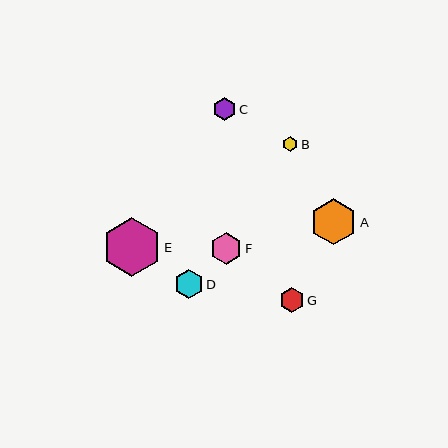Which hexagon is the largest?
Hexagon E is the largest with a size of approximately 59 pixels.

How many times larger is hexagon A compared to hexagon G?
Hexagon A is approximately 1.9 times the size of hexagon G.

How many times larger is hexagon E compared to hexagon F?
Hexagon E is approximately 1.9 times the size of hexagon F.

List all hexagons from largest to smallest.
From largest to smallest: E, A, F, D, G, C, B.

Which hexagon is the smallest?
Hexagon B is the smallest with a size of approximately 15 pixels.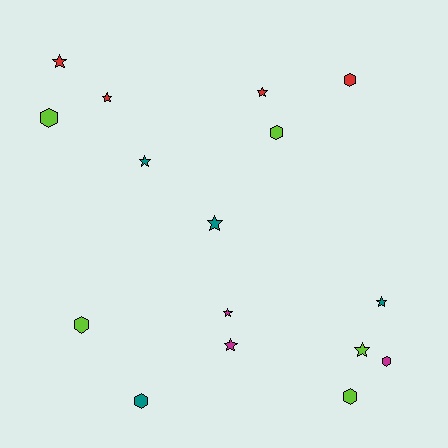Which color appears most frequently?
Lime, with 5 objects.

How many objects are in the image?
There are 16 objects.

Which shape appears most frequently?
Star, with 9 objects.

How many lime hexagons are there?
There are 4 lime hexagons.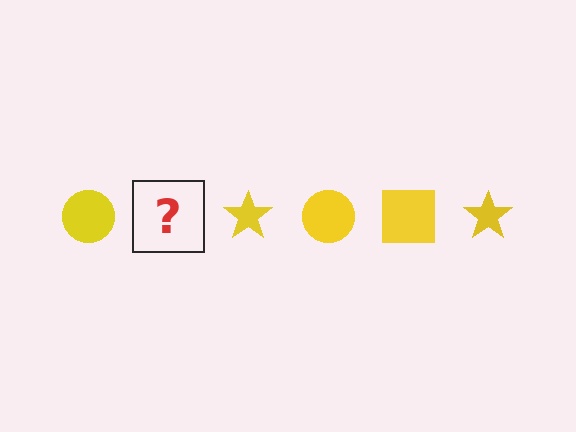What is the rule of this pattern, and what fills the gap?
The rule is that the pattern cycles through circle, square, star shapes in yellow. The gap should be filled with a yellow square.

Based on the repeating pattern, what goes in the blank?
The blank should be a yellow square.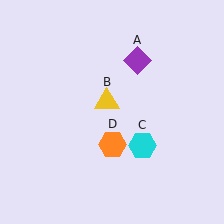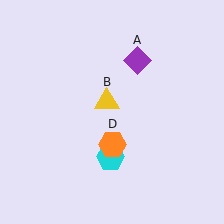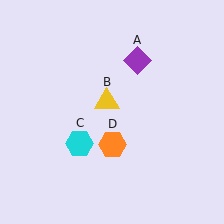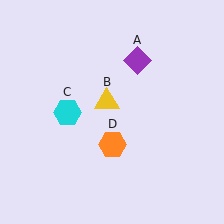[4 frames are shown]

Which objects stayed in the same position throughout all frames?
Purple diamond (object A) and yellow triangle (object B) and orange hexagon (object D) remained stationary.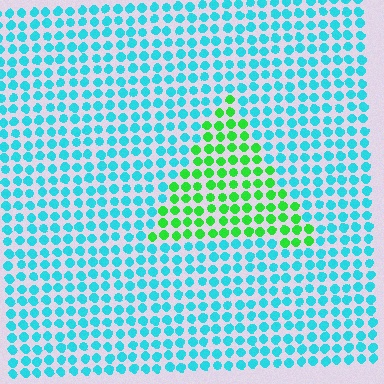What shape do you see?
I see a triangle.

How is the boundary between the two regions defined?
The boundary is defined purely by a slight shift in hue (about 60 degrees). Spacing, size, and orientation are identical on both sides.